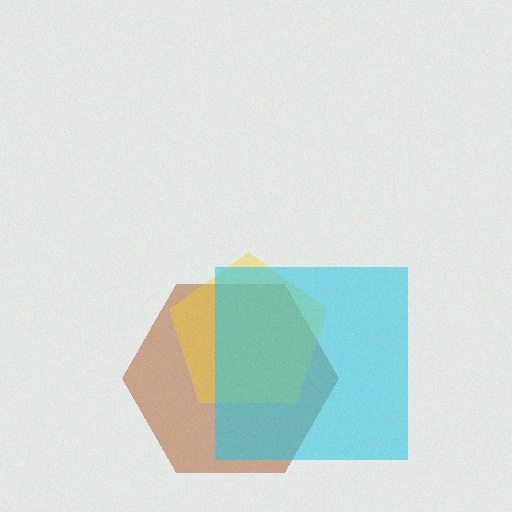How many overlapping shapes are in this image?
There are 3 overlapping shapes in the image.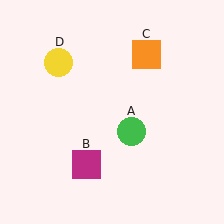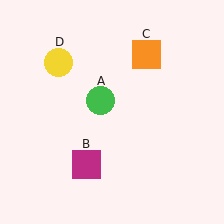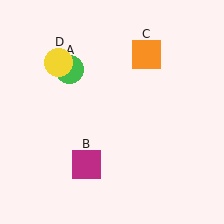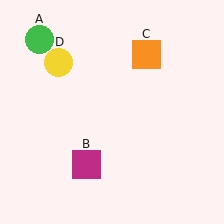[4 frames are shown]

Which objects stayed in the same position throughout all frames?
Magenta square (object B) and orange square (object C) and yellow circle (object D) remained stationary.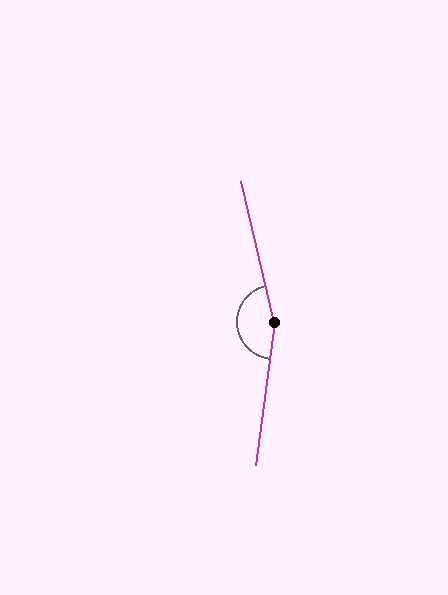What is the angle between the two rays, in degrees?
Approximately 159 degrees.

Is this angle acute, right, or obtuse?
It is obtuse.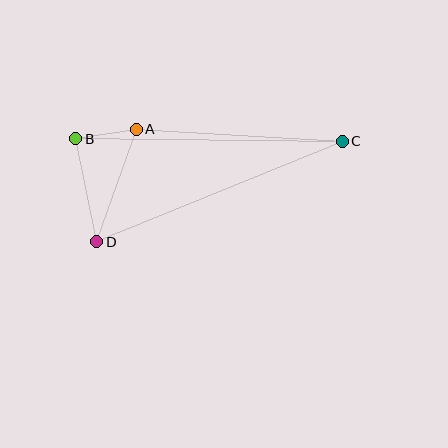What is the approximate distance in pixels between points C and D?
The distance between C and D is approximately 265 pixels.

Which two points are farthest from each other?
Points B and C are farthest from each other.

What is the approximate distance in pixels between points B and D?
The distance between B and D is approximately 105 pixels.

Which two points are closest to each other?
Points A and B are closest to each other.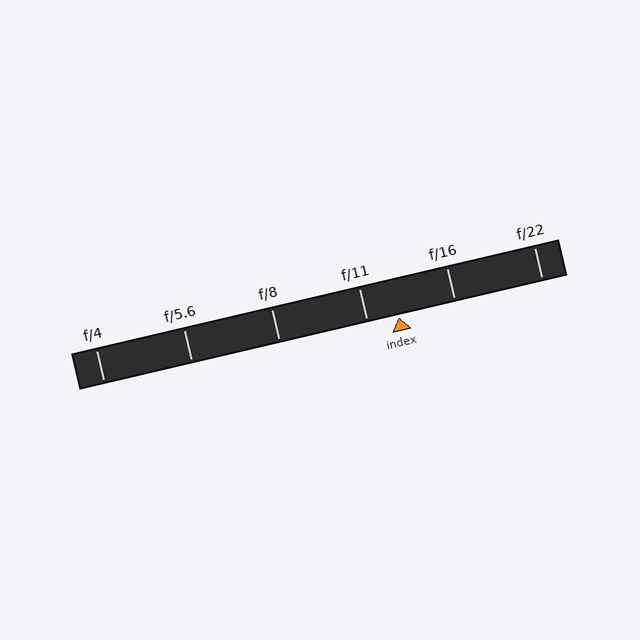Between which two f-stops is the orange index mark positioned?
The index mark is between f/11 and f/16.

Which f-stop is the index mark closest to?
The index mark is closest to f/11.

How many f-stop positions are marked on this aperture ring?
There are 6 f-stop positions marked.